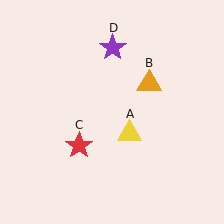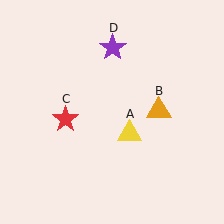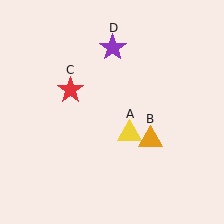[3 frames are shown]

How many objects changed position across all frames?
2 objects changed position: orange triangle (object B), red star (object C).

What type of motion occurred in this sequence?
The orange triangle (object B), red star (object C) rotated clockwise around the center of the scene.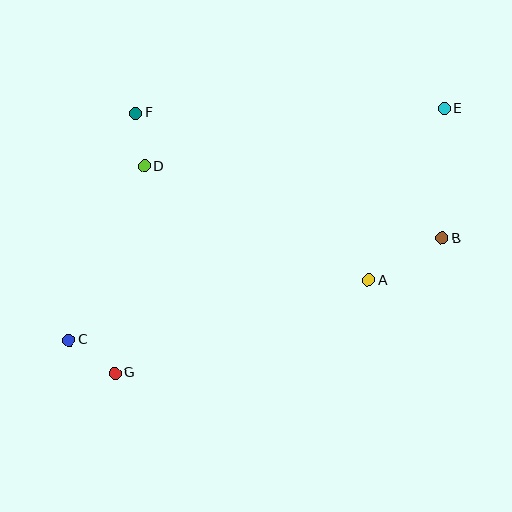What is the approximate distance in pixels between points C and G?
The distance between C and G is approximately 57 pixels.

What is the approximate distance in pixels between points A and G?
The distance between A and G is approximately 270 pixels.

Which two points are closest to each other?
Points D and F are closest to each other.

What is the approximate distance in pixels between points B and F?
The distance between B and F is approximately 331 pixels.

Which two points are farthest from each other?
Points C and E are farthest from each other.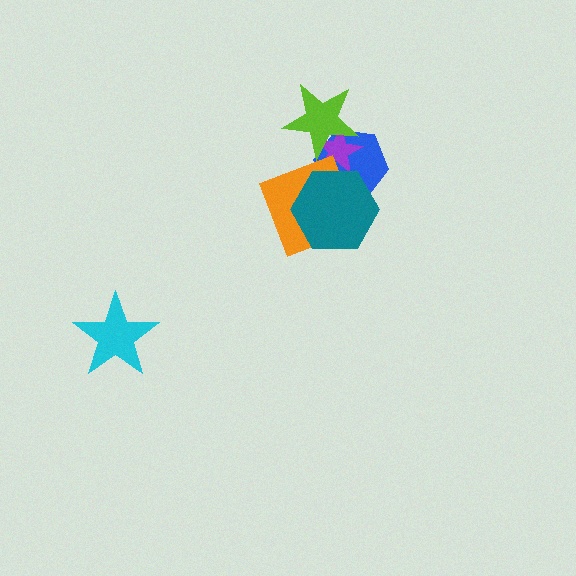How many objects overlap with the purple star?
3 objects overlap with the purple star.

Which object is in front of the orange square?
The teal hexagon is in front of the orange square.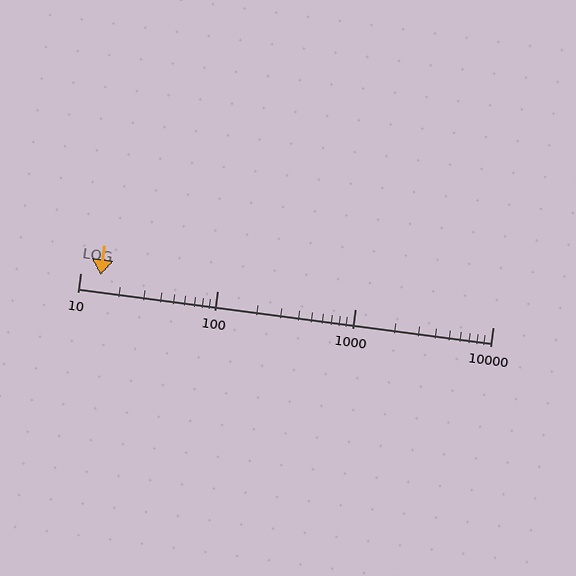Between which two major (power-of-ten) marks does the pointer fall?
The pointer is between 10 and 100.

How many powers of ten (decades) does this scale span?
The scale spans 3 decades, from 10 to 10000.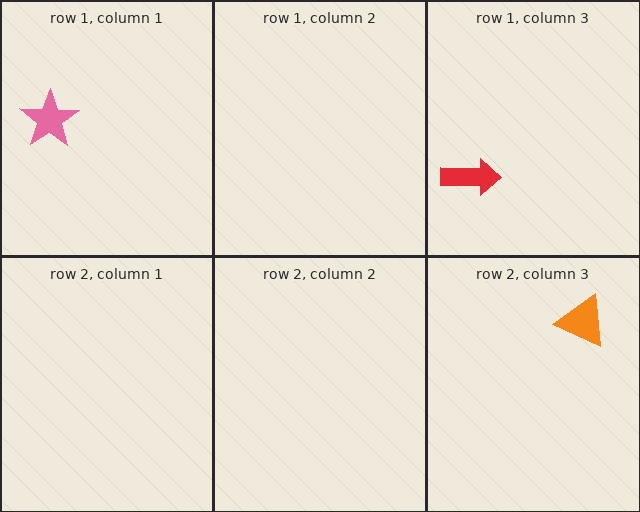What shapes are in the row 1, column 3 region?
The red arrow.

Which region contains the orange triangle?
The row 2, column 3 region.